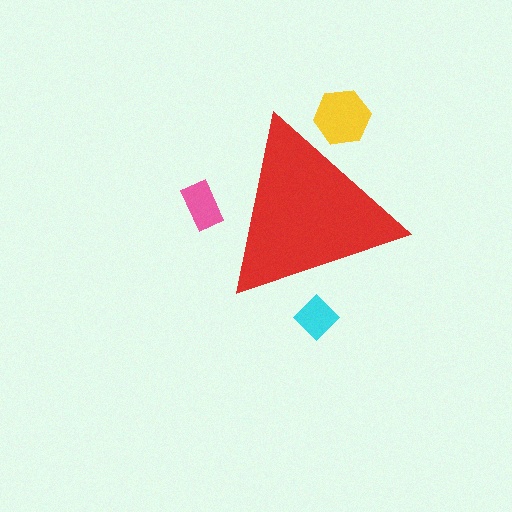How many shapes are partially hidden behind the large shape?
3 shapes are partially hidden.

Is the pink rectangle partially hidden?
Yes, the pink rectangle is partially hidden behind the red triangle.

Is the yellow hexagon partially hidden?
Yes, the yellow hexagon is partially hidden behind the red triangle.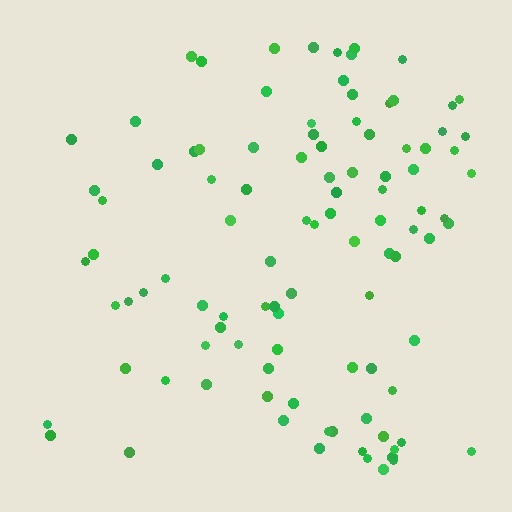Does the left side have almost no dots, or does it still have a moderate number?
Still a moderate number, just noticeably fewer than the right.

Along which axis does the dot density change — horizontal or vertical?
Horizontal.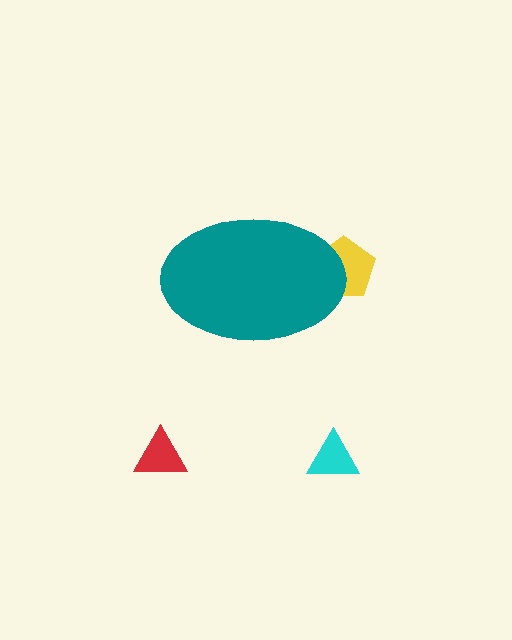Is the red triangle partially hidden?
No, the red triangle is fully visible.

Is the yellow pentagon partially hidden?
Yes, the yellow pentagon is partially hidden behind the teal ellipse.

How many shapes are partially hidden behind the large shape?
1 shape is partially hidden.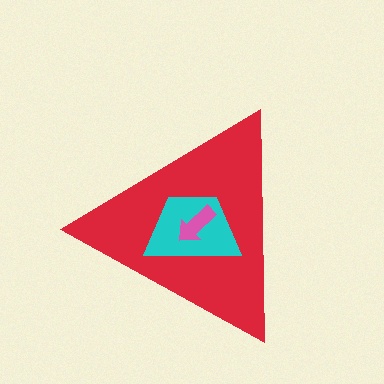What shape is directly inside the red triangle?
The cyan trapezoid.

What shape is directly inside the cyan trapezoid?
The pink arrow.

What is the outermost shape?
The red triangle.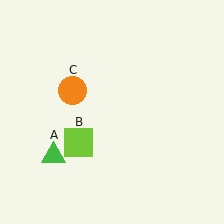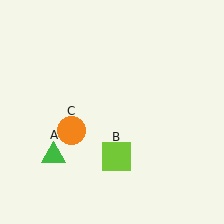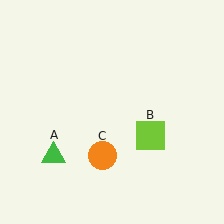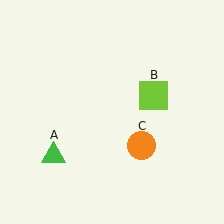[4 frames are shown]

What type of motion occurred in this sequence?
The lime square (object B), orange circle (object C) rotated counterclockwise around the center of the scene.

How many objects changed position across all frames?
2 objects changed position: lime square (object B), orange circle (object C).